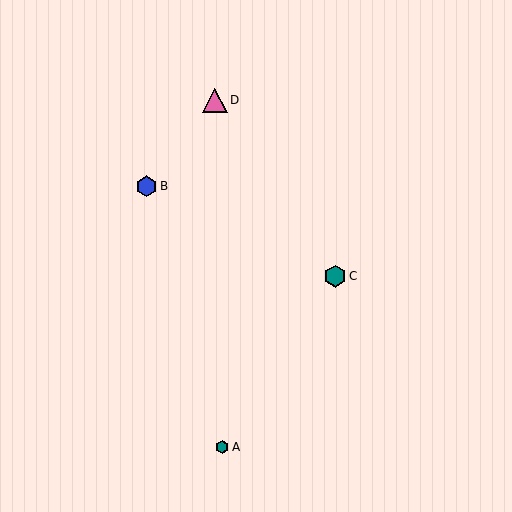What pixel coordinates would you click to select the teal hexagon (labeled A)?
Click at (222, 447) to select the teal hexagon A.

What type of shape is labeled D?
Shape D is a pink triangle.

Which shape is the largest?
The pink triangle (labeled D) is the largest.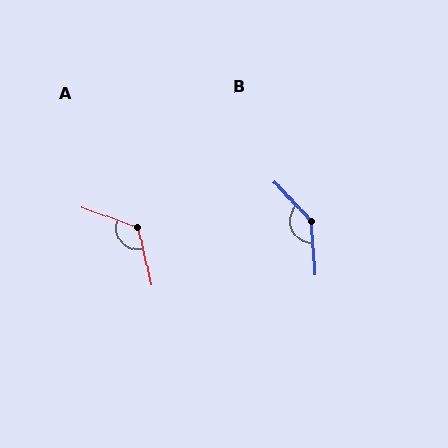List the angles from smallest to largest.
A (122°), B (141°).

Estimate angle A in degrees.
Approximately 122 degrees.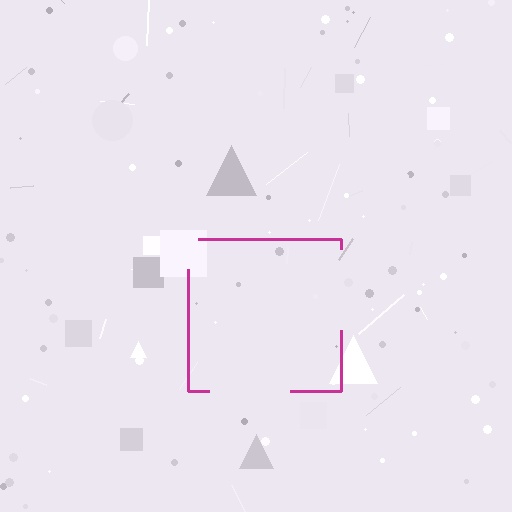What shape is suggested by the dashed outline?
The dashed outline suggests a square.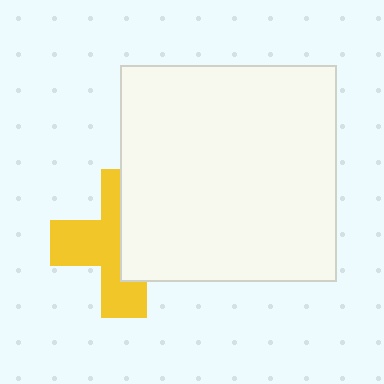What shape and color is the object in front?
The object in front is a white square.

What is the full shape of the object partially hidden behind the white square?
The partially hidden object is a yellow cross.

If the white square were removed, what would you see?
You would see the complete yellow cross.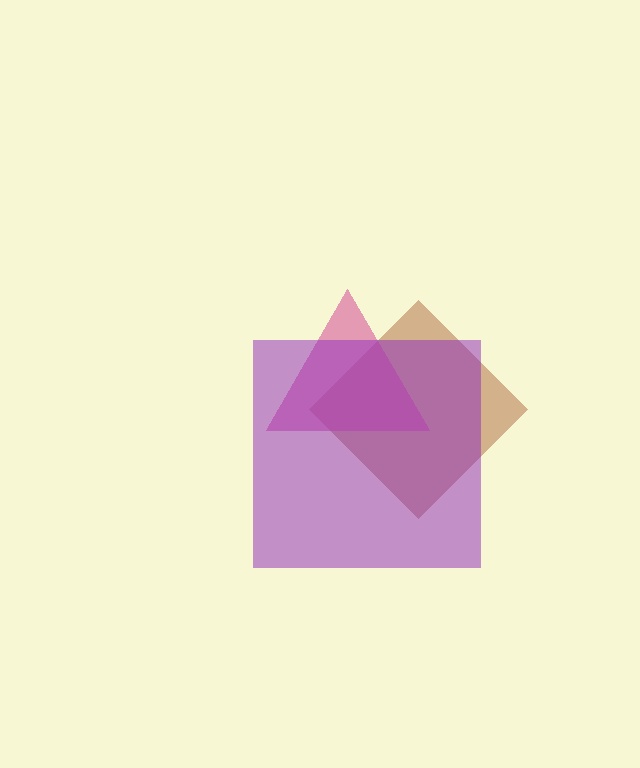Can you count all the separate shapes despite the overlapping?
Yes, there are 3 separate shapes.